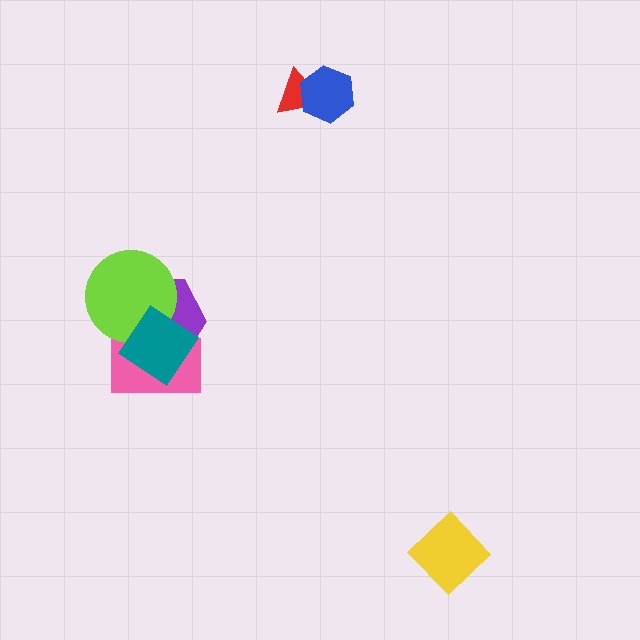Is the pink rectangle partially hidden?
Yes, it is partially covered by another shape.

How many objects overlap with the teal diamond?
3 objects overlap with the teal diamond.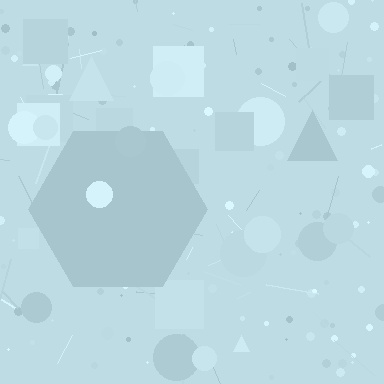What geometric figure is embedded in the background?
A hexagon is embedded in the background.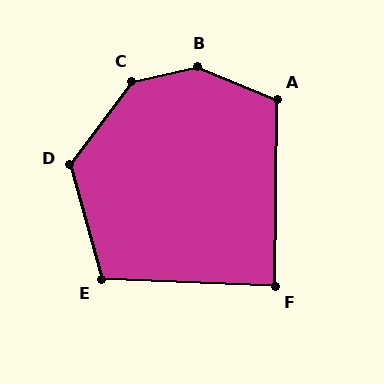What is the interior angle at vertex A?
Approximately 112 degrees (obtuse).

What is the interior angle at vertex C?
Approximately 140 degrees (obtuse).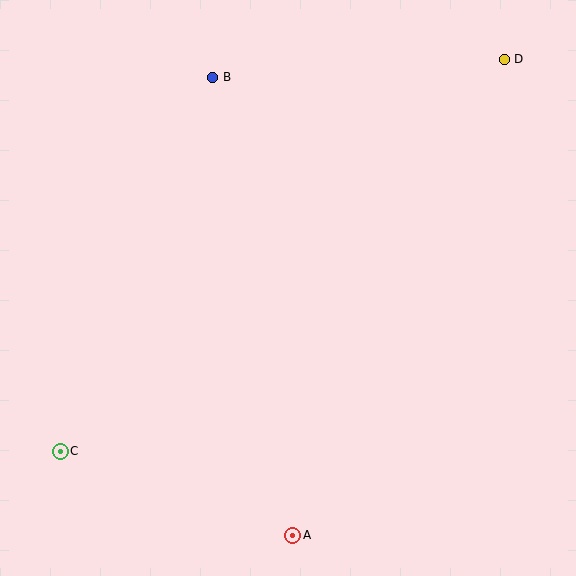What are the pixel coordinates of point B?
Point B is at (213, 77).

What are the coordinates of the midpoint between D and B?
The midpoint between D and B is at (359, 68).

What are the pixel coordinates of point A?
Point A is at (293, 535).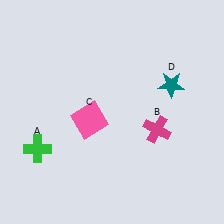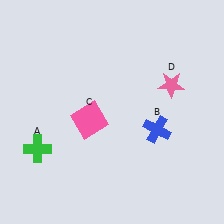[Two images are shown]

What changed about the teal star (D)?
In Image 1, D is teal. In Image 2, it changed to pink.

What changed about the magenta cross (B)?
In Image 1, B is magenta. In Image 2, it changed to blue.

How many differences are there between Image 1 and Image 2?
There are 2 differences between the two images.